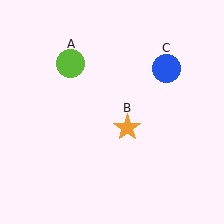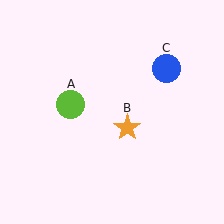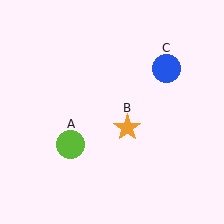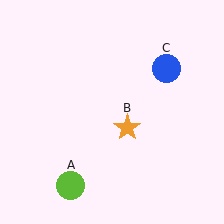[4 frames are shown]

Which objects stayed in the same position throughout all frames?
Orange star (object B) and blue circle (object C) remained stationary.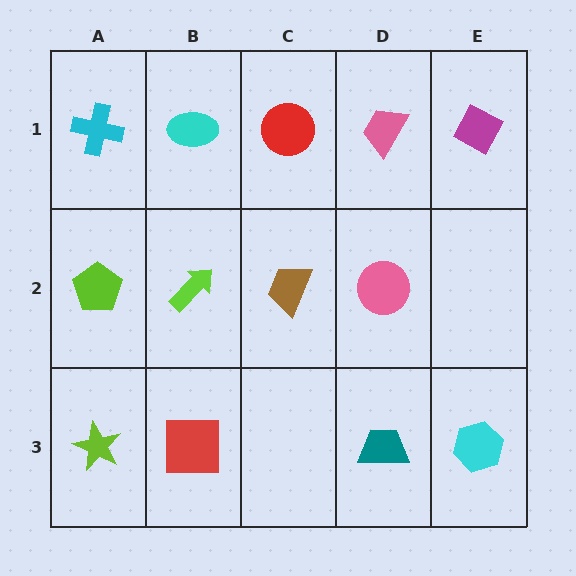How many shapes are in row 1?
5 shapes.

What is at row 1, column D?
A pink trapezoid.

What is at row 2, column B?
A lime arrow.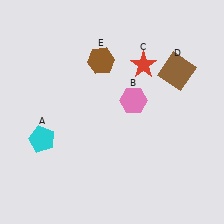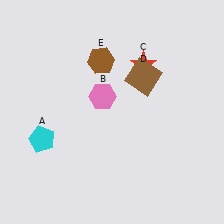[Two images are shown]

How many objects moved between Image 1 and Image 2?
2 objects moved between the two images.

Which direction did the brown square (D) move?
The brown square (D) moved left.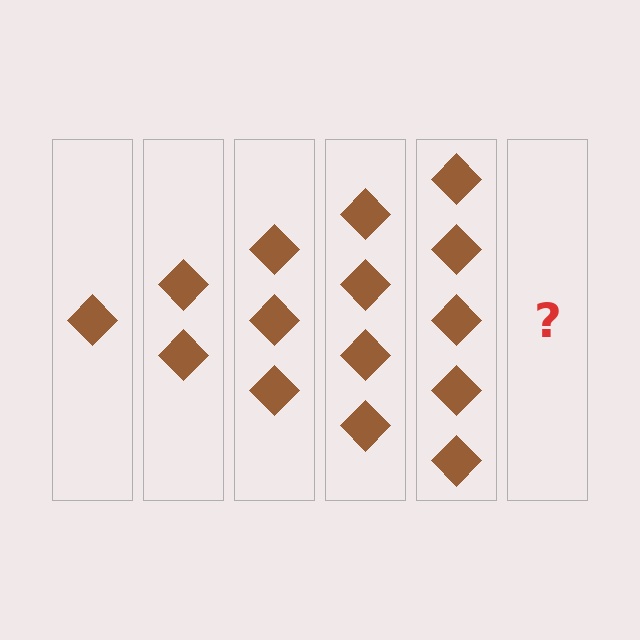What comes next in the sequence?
The next element should be 6 diamonds.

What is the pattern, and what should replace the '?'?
The pattern is that each step adds one more diamond. The '?' should be 6 diamonds.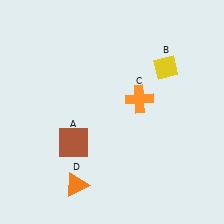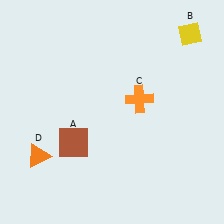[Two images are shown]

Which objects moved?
The objects that moved are: the yellow diamond (B), the orange triangle (D).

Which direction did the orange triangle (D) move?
The orange triangle (D) moved left.